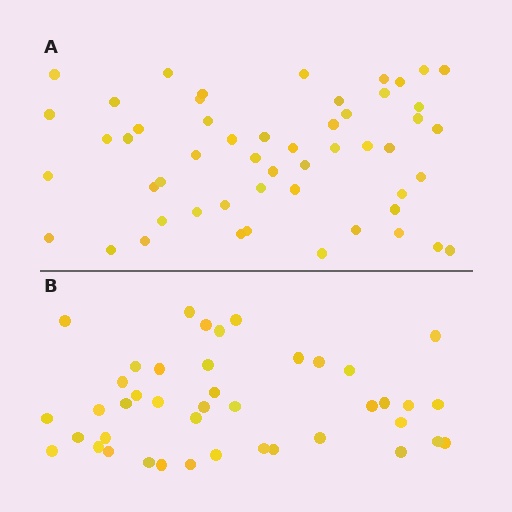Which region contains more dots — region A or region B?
Region A (the top region) has more dots.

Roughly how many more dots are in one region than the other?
Region A has roughly 12 or so more dots than region B.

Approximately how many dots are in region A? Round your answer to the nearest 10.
About 50 dots. (The exact count is 53, which rounds to 50.)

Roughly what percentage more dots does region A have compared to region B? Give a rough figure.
About 25% more.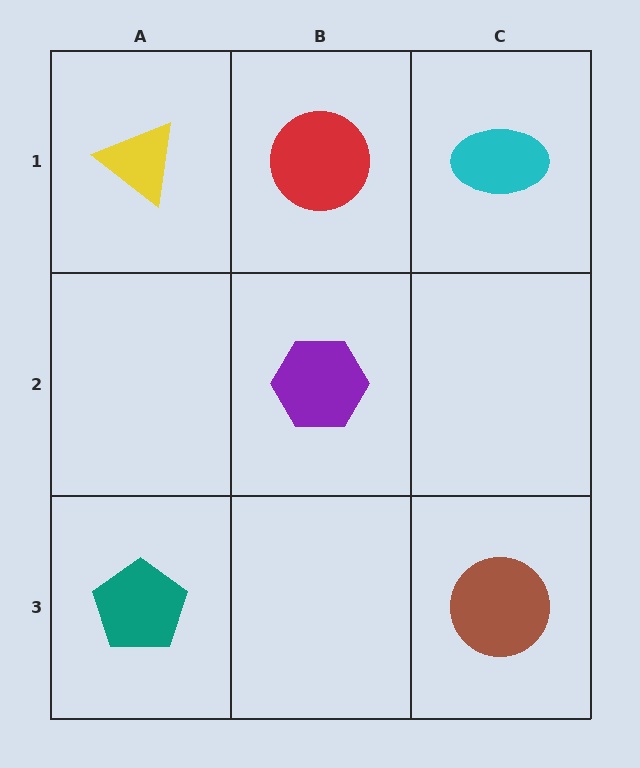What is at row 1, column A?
A yellow triangle.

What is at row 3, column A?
A teal pentagon.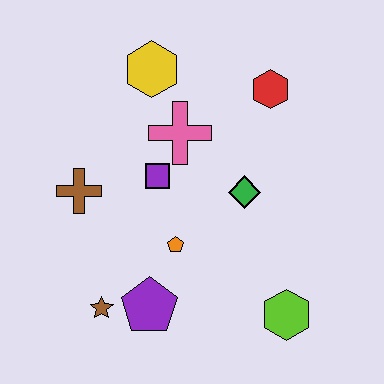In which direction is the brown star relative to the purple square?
The brown star is below the purple square.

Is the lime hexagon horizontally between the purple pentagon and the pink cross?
No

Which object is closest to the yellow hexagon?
The pink cross is closest to the yellow hexagon.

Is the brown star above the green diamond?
No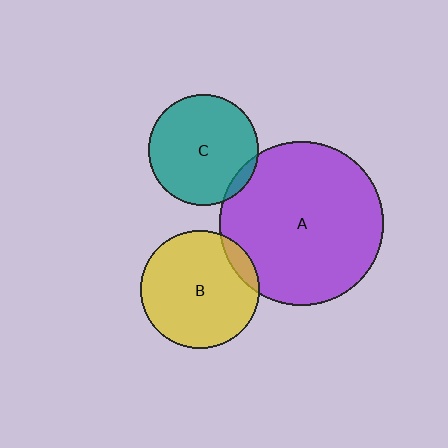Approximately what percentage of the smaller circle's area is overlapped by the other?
Approximately 5%.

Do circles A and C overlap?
Yes.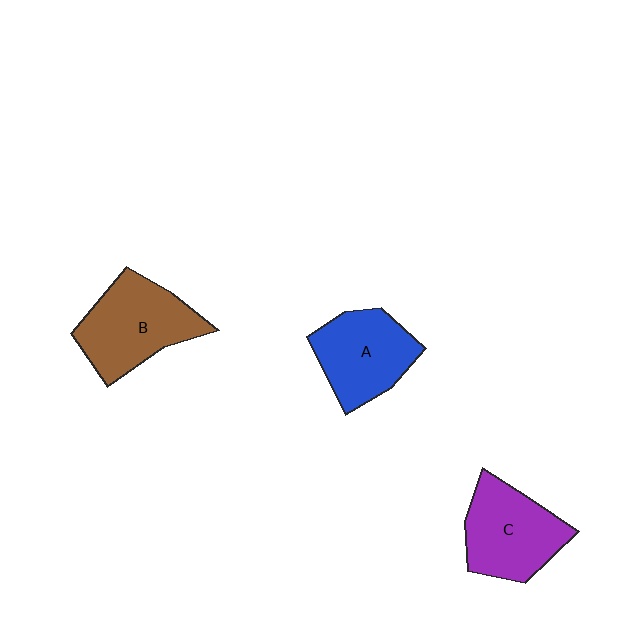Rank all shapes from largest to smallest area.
From largest to smallest: B (brown), C (purple), A (blue).